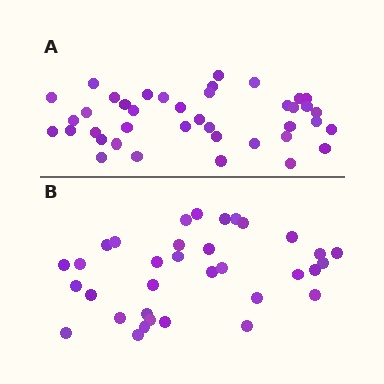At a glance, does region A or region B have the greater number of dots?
Region A (the top region) has more dots.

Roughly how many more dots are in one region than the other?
Region A has about 6 more dots than region B.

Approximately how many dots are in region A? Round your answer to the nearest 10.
About 40 dots.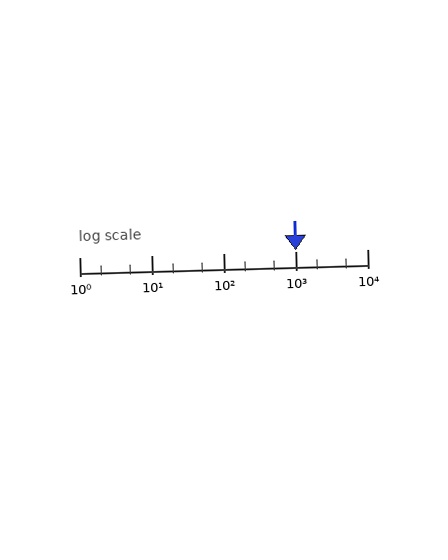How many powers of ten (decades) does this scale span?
The scale spans 4 decades, from 1 to 10000.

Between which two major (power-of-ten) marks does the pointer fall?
The pointer is between 1000 and 10000.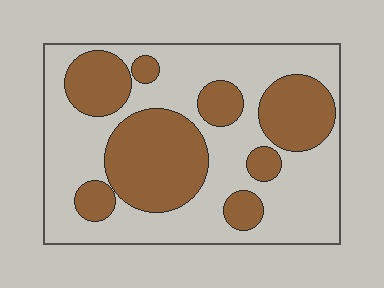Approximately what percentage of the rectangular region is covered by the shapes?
Approximately 40%.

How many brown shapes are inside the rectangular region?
8.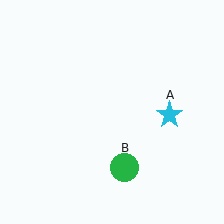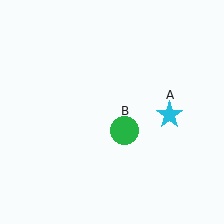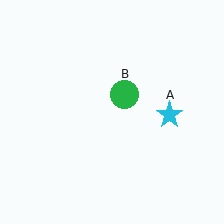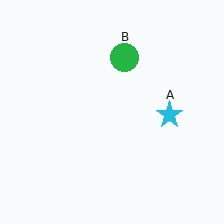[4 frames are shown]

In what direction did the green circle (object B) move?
The green circle (object B) moved up.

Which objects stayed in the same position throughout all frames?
Cyan star (object A) remained stationary.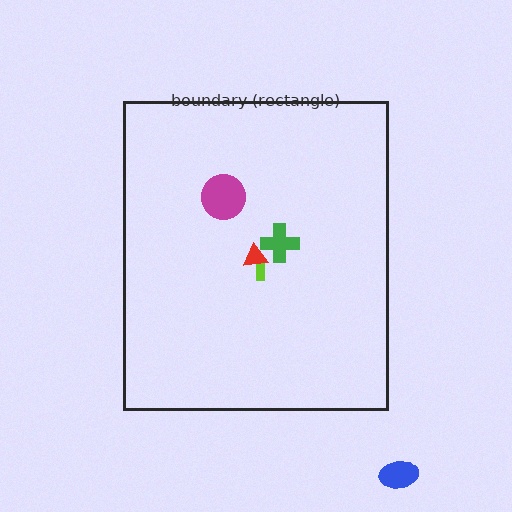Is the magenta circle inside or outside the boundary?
Inside.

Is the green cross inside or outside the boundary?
Inside.